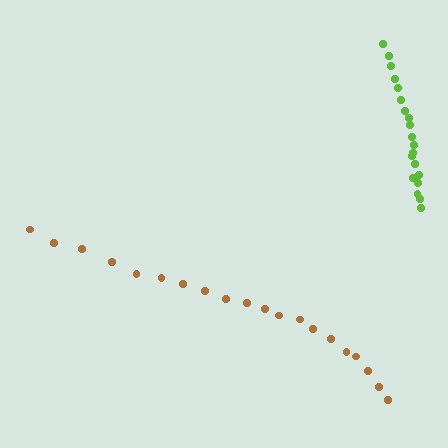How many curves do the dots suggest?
There are 2 distinct paths.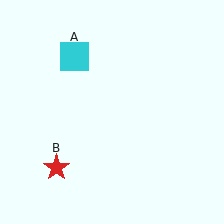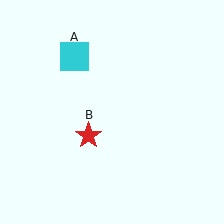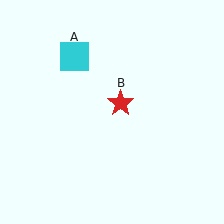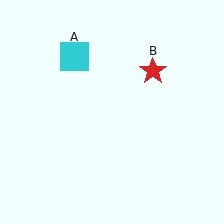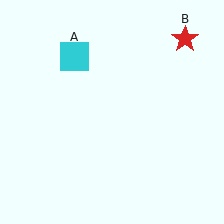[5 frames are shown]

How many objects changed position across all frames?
1 object changed position: red star (object B).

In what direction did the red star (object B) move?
The red star (object B) moved up and to the right.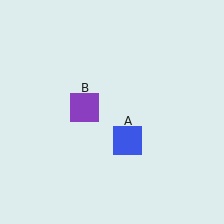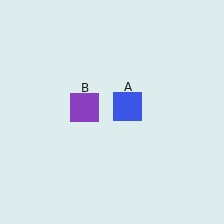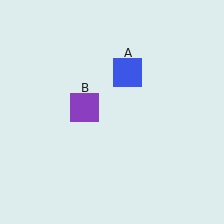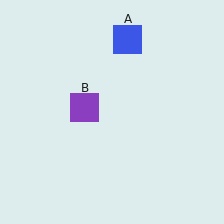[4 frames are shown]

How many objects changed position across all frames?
1 object changed position: blue square (object A).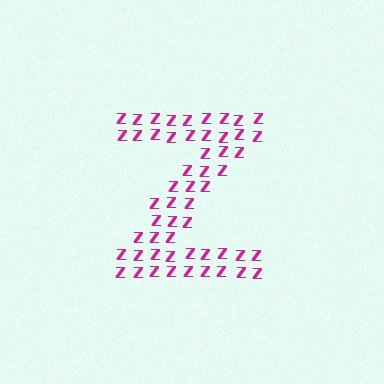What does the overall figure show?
The overall figure shows the letter Z.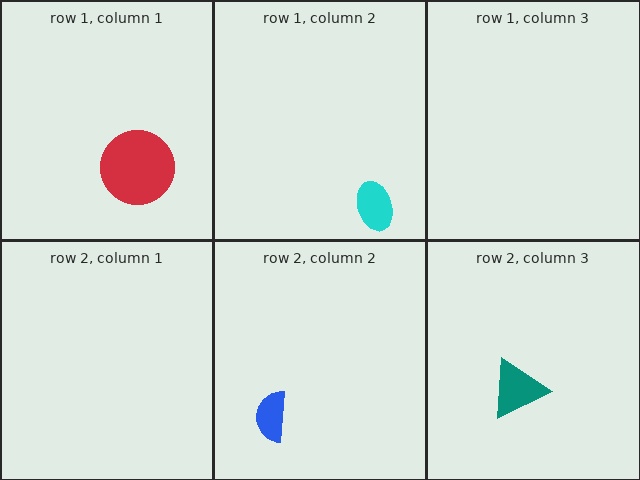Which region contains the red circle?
The row 1, column 1 region.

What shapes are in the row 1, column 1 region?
The red circle.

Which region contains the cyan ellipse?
The row 1, column 2 region.